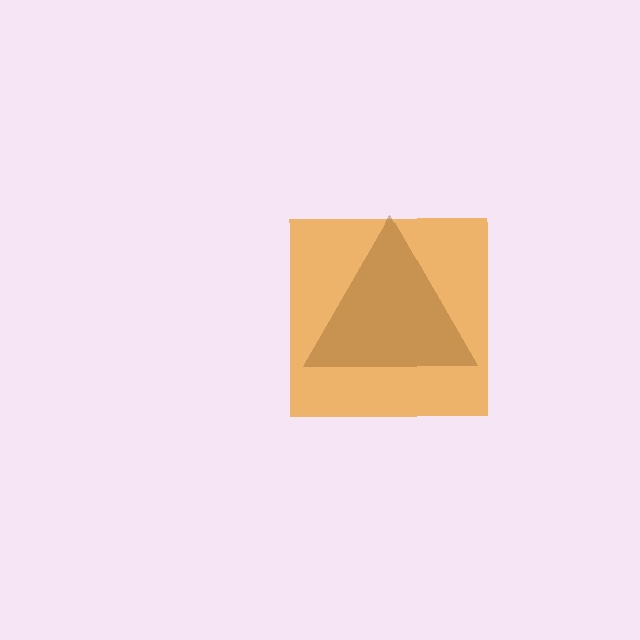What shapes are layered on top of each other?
The layered shapes are: an orange square, a brown triangle.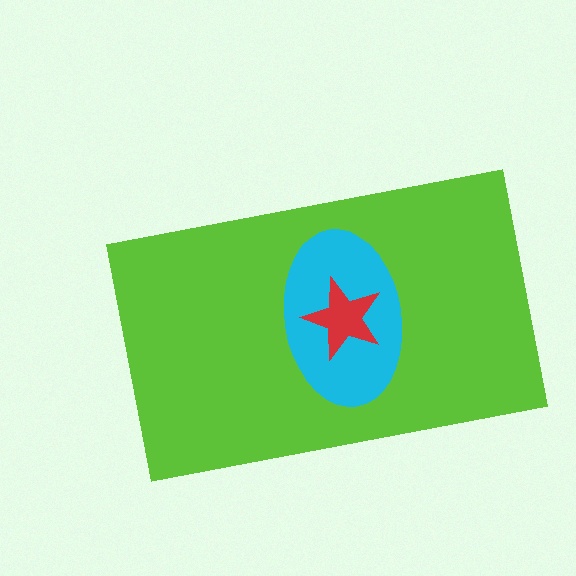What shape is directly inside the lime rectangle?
The cyan ellipse.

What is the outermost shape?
The lime rectangle.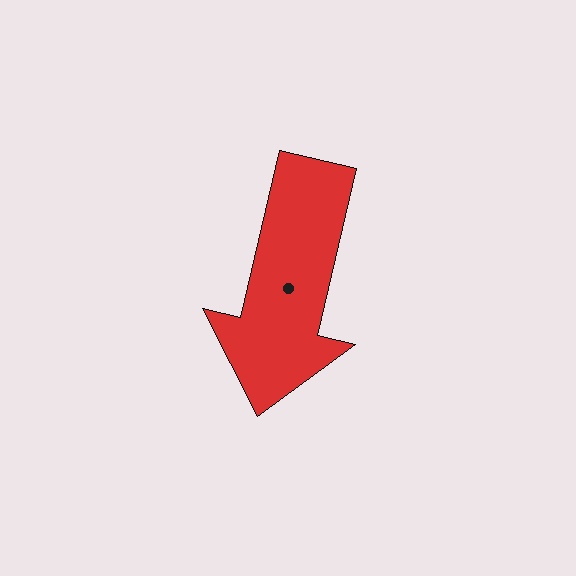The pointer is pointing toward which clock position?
Roughly 6 o'clock.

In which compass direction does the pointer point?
South.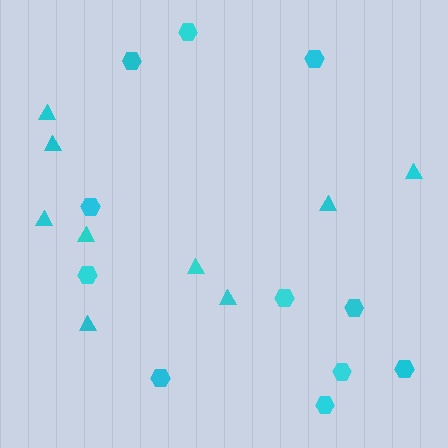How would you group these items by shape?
There are 2 groups: one group of hexagons (11) and one group of triangles (9).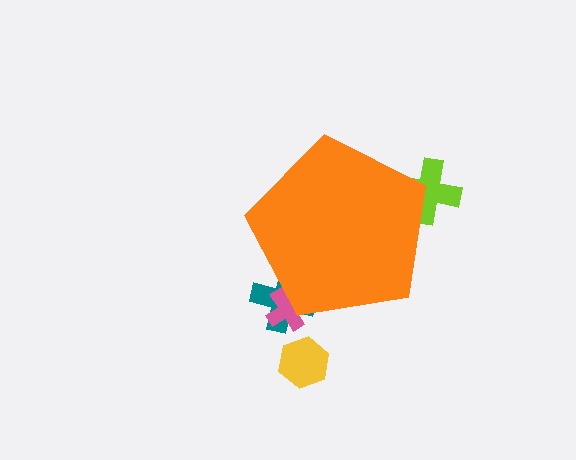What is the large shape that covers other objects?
An orange pentagon.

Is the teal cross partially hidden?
Yes, the teal cross is partially hidden behind the orange pentagon.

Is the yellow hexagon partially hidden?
No, the yellow hexagon is fully visible.